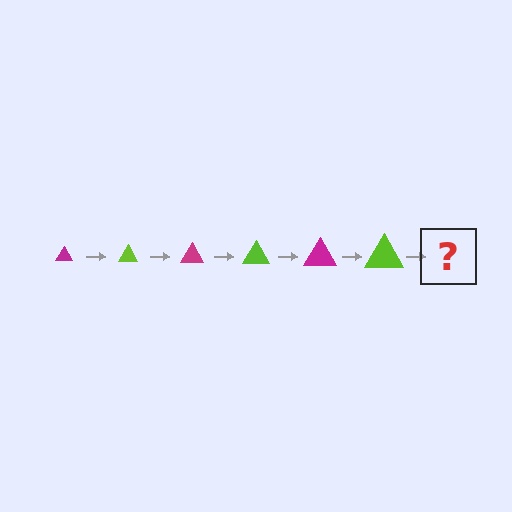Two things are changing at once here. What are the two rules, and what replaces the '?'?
The two rules are that the triangle grows larger each step and the color cycles through magenta and lime. The '?' should be a magenta triangle, larger than the previous one.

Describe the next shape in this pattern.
It should be a magenta triangle, larger than the previous one.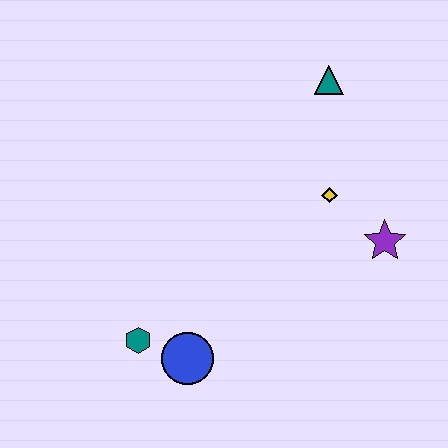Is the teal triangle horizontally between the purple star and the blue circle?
Yes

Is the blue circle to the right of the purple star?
No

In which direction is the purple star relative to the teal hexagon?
The purple star is to the right of the teal hexagon.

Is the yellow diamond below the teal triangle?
Yes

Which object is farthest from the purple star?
The teal hexagon is farthest from the purple star.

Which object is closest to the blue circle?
The teal hexagon is closest to the blue circle.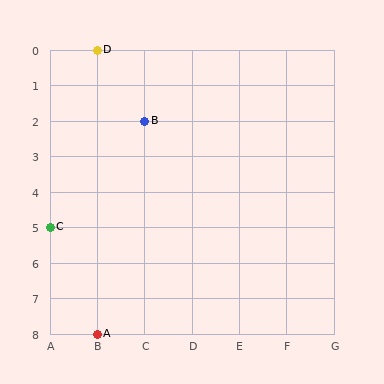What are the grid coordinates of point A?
Point A is at grid coordinates (B, 8).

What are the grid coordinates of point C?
Point C is at grid coordinates (A, 5).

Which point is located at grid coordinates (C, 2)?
Point B is at (C, 2).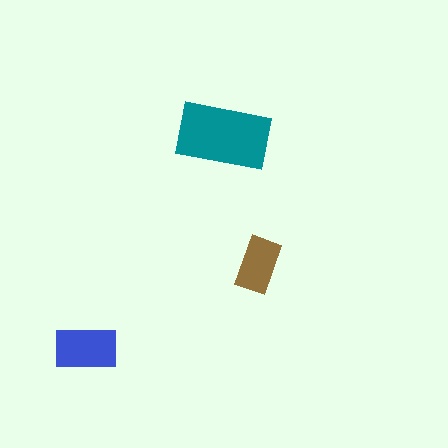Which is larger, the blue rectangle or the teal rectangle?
The teal one.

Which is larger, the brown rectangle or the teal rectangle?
The teal one.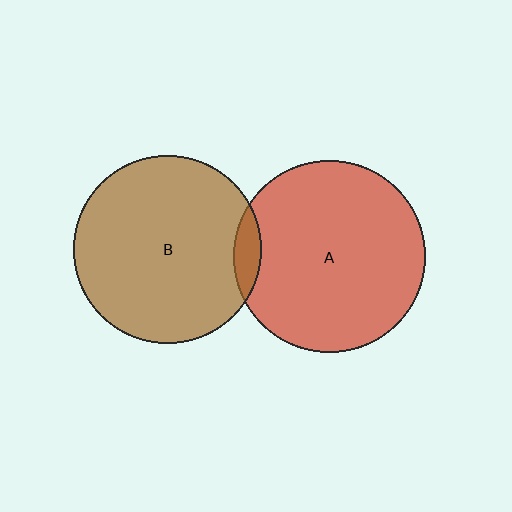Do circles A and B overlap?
Yes.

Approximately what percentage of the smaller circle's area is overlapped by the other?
Approximately 5%.